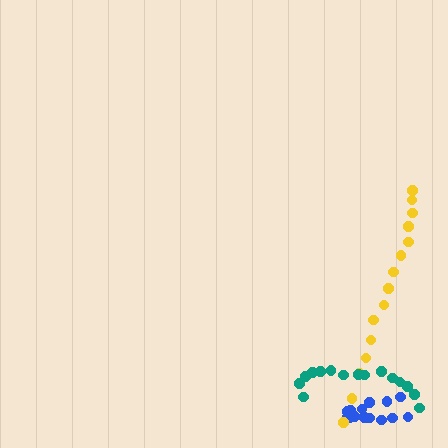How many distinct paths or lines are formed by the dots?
There are 3 distinct paths.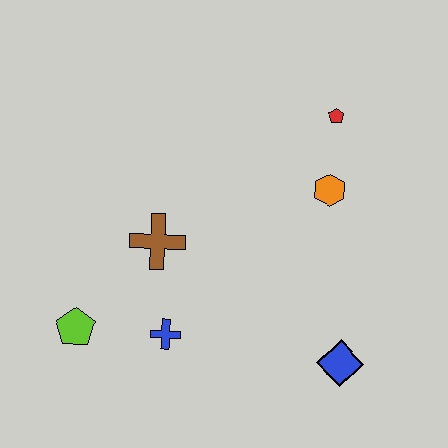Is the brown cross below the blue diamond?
No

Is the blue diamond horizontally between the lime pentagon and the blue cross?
No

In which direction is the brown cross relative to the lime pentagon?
The brown cross is above the lime pentagon.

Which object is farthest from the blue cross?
The red pentagon is farthest from the blue cross.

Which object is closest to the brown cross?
The blue cross is closest to the brown cross.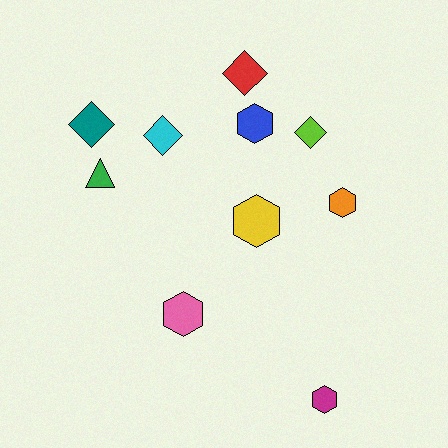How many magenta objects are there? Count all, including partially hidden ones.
There is 1 magenta object.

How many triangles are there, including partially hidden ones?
There is 1 triangle.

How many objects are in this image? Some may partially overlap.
There are 10 objects.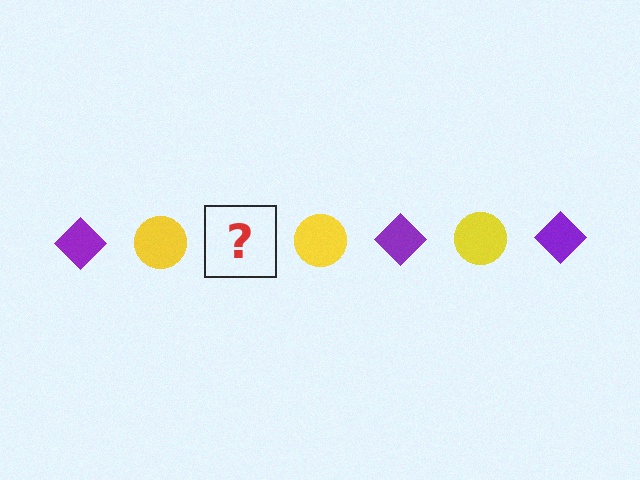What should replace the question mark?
The question mark should be replaced with a purple diamond.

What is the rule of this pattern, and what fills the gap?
The rule is that the pattern alternates between purple diamond and yellow circle. The gap should be filled with a purple diamond.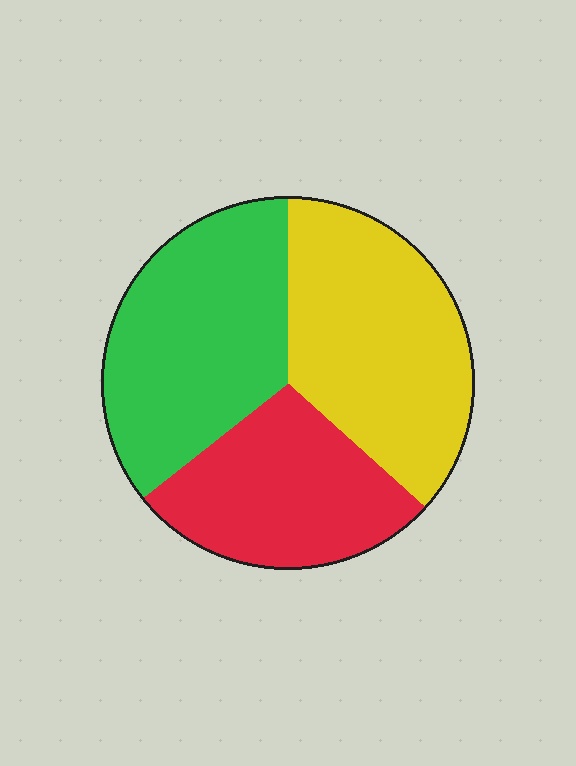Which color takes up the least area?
Red, at roughly 30%.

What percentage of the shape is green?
Green covers 36% of the shape.